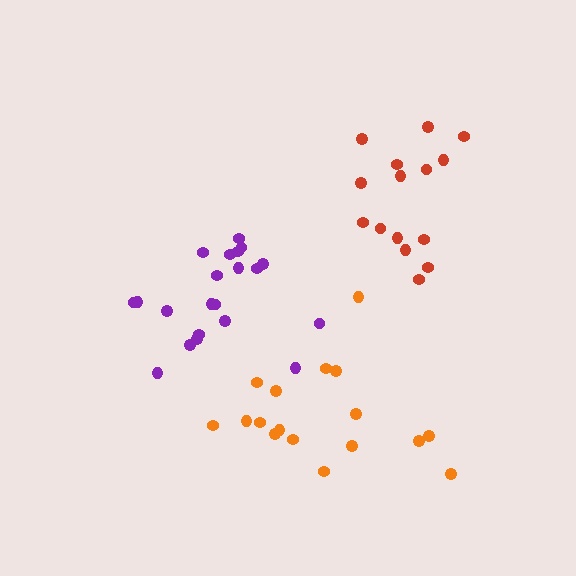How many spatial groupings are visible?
There are 3 spatial groupings.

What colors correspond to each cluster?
The clusters are colored: purple, red, orange.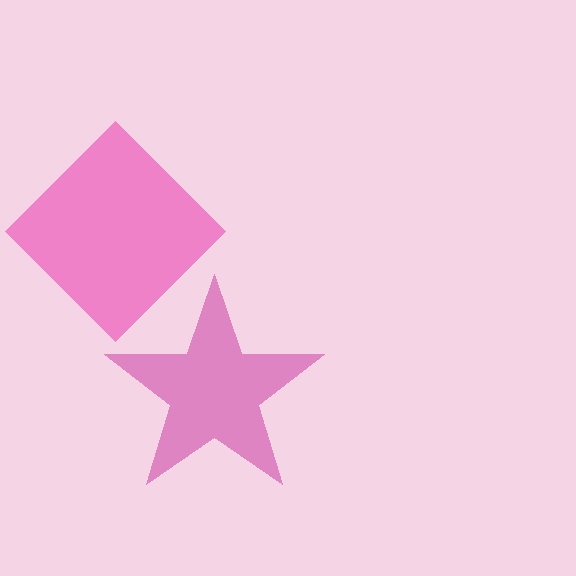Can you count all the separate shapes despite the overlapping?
Yes, there are 2 separate shapes.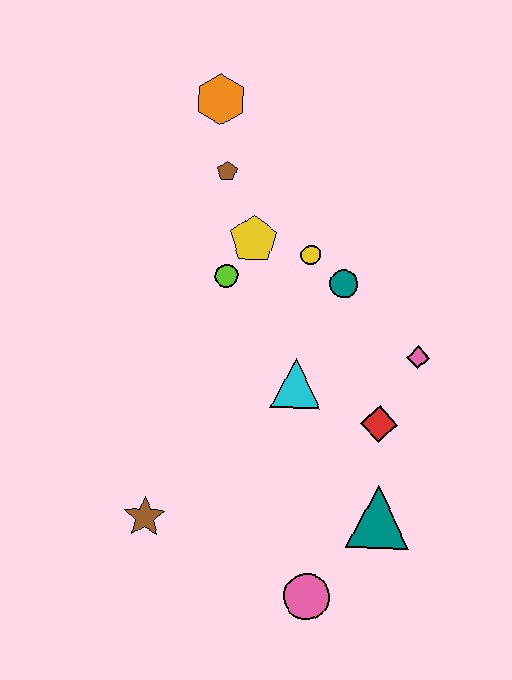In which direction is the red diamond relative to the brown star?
The red diamond is to the right of the brown star.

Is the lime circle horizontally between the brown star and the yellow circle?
Yes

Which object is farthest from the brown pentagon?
The pink circle is farthest from the brown pentagon.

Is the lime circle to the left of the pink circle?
Yes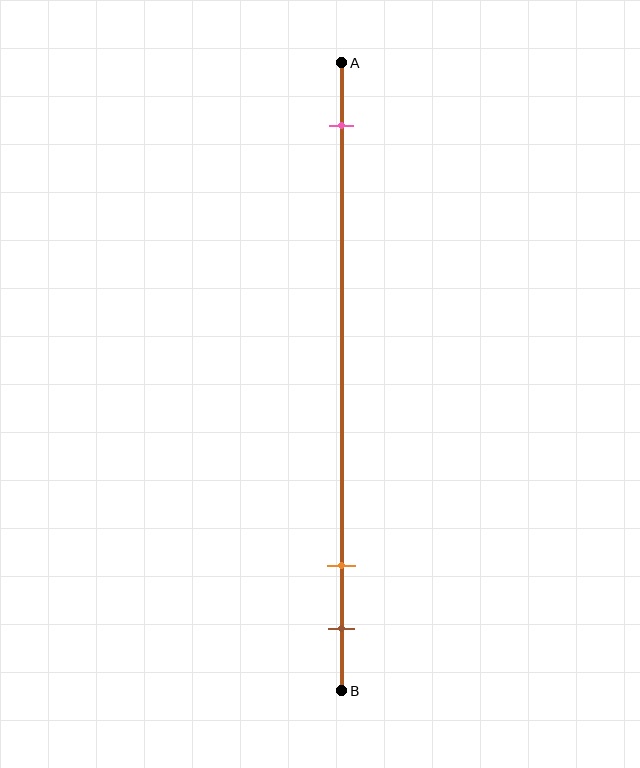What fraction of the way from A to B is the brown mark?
The brown mark is approximately 90% (0.9) of the way from A to B.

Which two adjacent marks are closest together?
The orange and brown marks are the closest adjacent pair.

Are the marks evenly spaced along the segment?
No, the marks are not evenly spaced.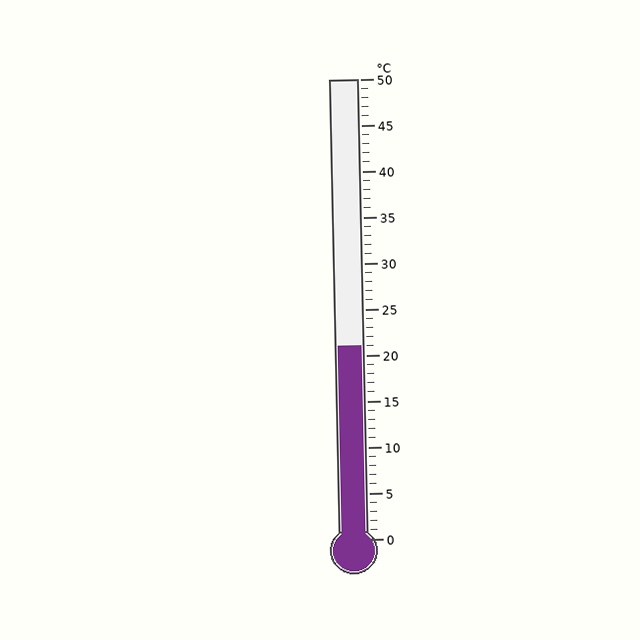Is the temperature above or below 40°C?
The temperature is below 40°C.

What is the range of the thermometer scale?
The thermometer scale ranges from 0°C to 50°C.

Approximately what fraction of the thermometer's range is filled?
The thermometer is filled to approximately 40% of its range.